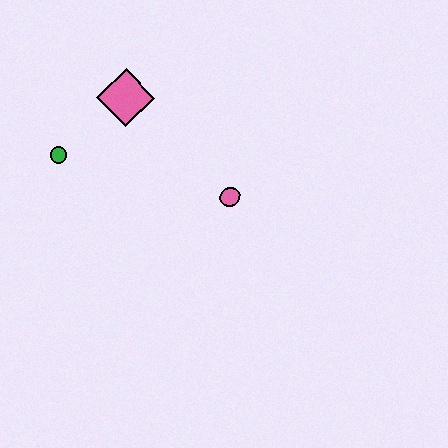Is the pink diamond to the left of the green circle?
No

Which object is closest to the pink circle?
The pink diamond is closest to the pink circle.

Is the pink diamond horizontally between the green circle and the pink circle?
Yes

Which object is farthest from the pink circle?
The green circle is farthest from the pink circle.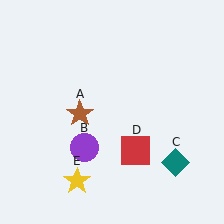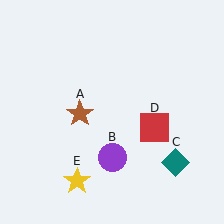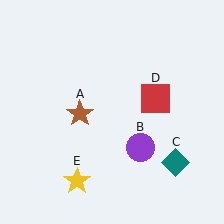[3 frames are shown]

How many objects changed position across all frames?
2 objects changed position: purple circle (object B), red square (object D).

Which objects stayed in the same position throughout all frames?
Brown star (object A) and teal diamond (object C) and yellow star (object E) remained stationary.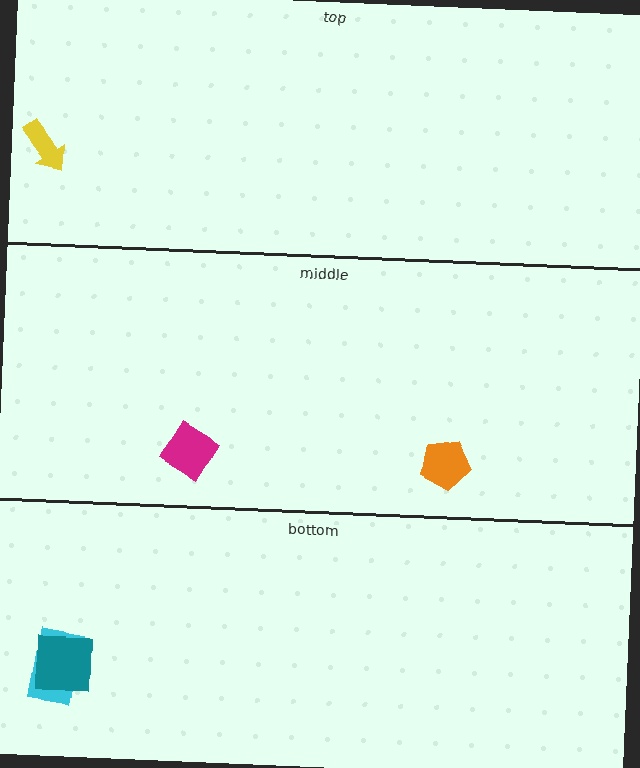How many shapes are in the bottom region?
2.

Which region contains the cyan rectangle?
The bottom region.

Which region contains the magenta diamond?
The middle region.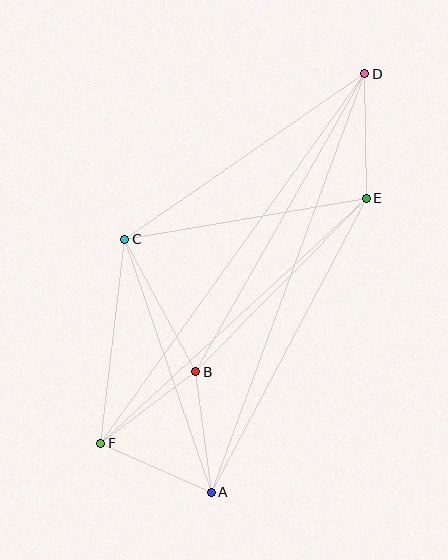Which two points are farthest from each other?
Points D and F are farthest from each other.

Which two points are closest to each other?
Points B and F are closest to each other.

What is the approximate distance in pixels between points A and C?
The distance between A and C is approximately 268 pixels.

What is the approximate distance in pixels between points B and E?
The distance between B and E is approximately 243 pixels.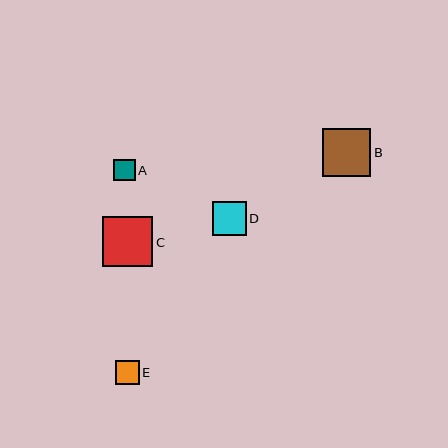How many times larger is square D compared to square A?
Square D is approximately 1.6 times the size of square A.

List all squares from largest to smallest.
From largest to smallest: C, B, D, E, A.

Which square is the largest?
Square C is the largest with a size of approximately 50 pixels.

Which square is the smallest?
Square A is the smallest with a size of approximately 22 pixels.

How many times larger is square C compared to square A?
Square C is approximately 2.3 times the size of square A.